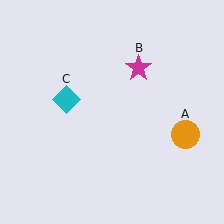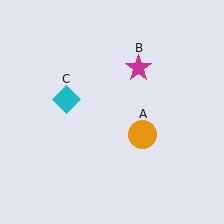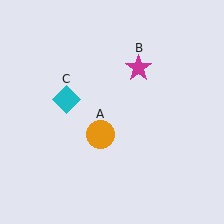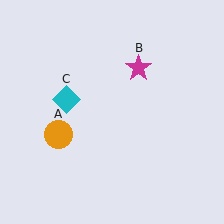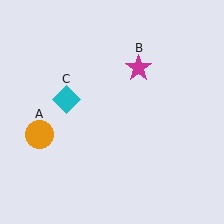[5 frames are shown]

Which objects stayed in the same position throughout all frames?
Magenta star (object B) and cyan diamond (object C) remained stationary.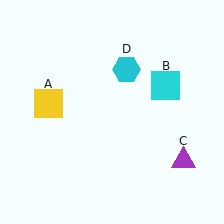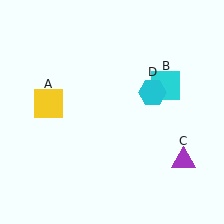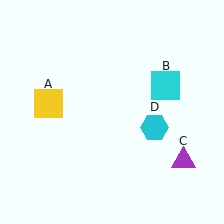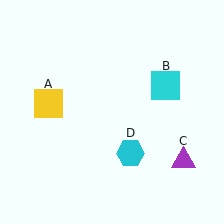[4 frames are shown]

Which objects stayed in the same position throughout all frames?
Yellow square (object A) and cyan square (object B) and purple triangle (object C) remained stationary.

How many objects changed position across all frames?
1 object changed position: cyan hexagon (object D).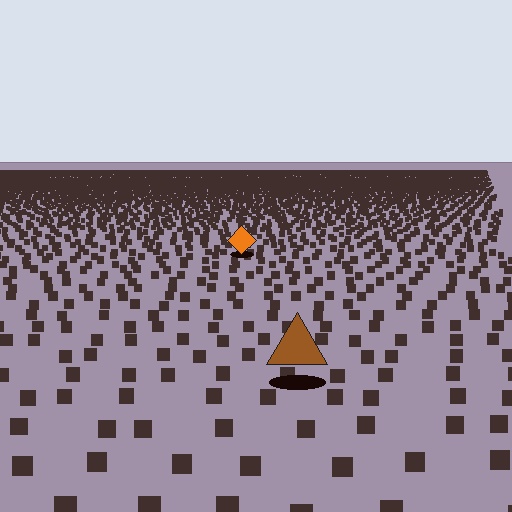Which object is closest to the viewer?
The brown triangle is closest. The texture marks near it are larger and more spread out.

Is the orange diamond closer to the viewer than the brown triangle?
No. The brown triangle is closer — you can tell from the texture gradient: the ground texture is coarser near it.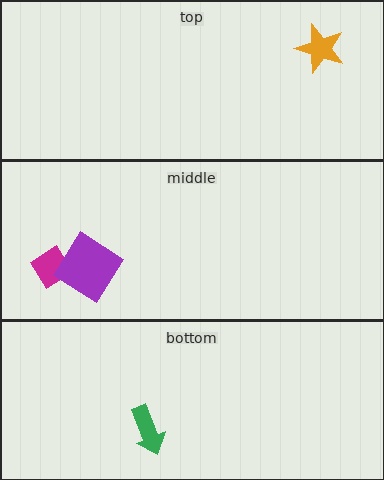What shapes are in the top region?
The orange star.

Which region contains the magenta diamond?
The middle region.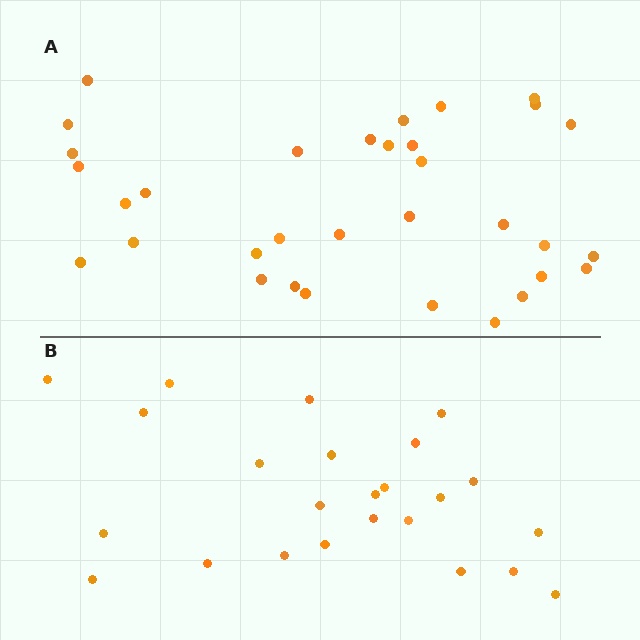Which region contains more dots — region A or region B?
Region A (the top region) has more dots.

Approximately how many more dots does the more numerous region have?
Region A has roughly 8 or so more dots than region B.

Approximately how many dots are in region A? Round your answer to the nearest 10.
About 30 dots. (The exact count is 33, which rounds to 30.)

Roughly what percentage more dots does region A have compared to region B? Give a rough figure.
About 40% more.